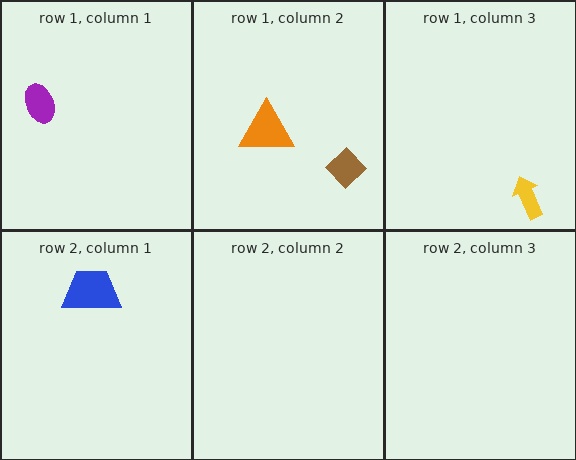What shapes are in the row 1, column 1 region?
The purple ellipse.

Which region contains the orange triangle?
The row 1, column 2 region.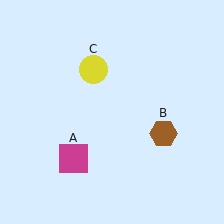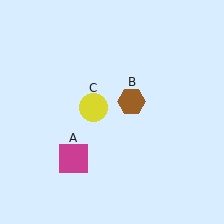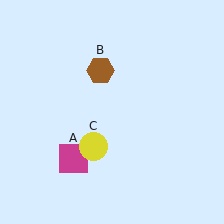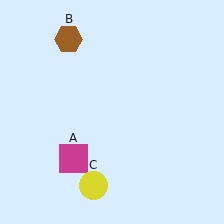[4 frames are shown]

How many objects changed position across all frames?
2 objects changed position: brown hexagon (object B), yellow circle (object C).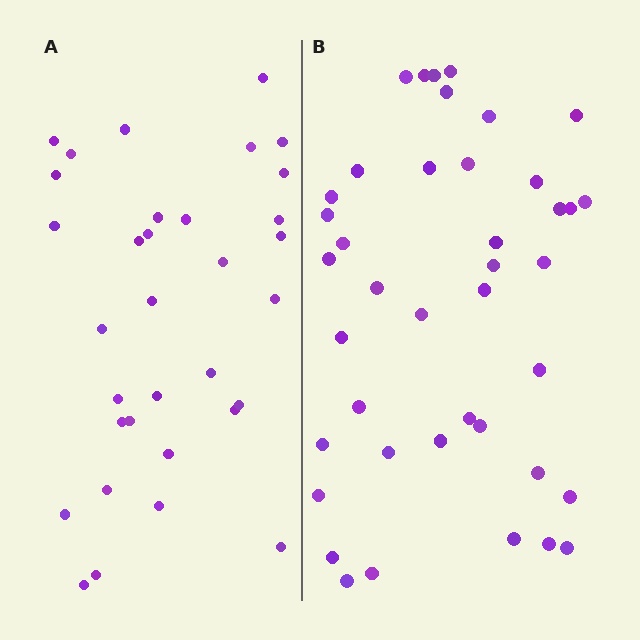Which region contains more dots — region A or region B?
Region B (the right region) has more dots.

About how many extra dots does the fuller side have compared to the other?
Region B has roughly 8 or so more dots than region A.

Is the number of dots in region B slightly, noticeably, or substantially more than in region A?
Region B has only slightly more — the two regions are fairly close. The ratio is roughly 1.2 to 1.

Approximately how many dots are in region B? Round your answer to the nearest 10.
About 40 dots. (The exact count is 41, which rounds to 40.)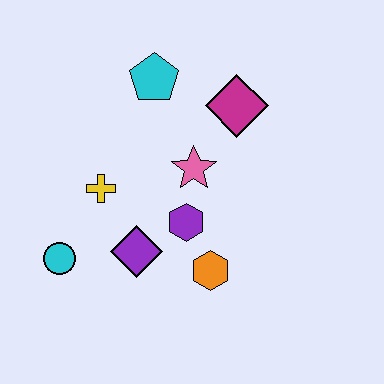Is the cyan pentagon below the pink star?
No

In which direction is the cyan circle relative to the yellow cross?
The cyan circle is below the yellow cross.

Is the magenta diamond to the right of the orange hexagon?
Yes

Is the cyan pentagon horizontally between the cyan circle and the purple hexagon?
Yes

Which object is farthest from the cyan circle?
The magenta diamond is farthest from the cyan circle.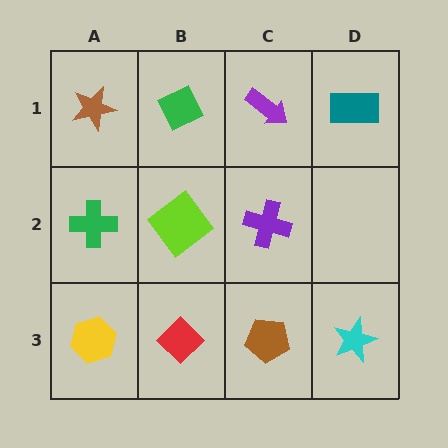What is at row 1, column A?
A brown star.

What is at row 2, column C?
A purple cross.